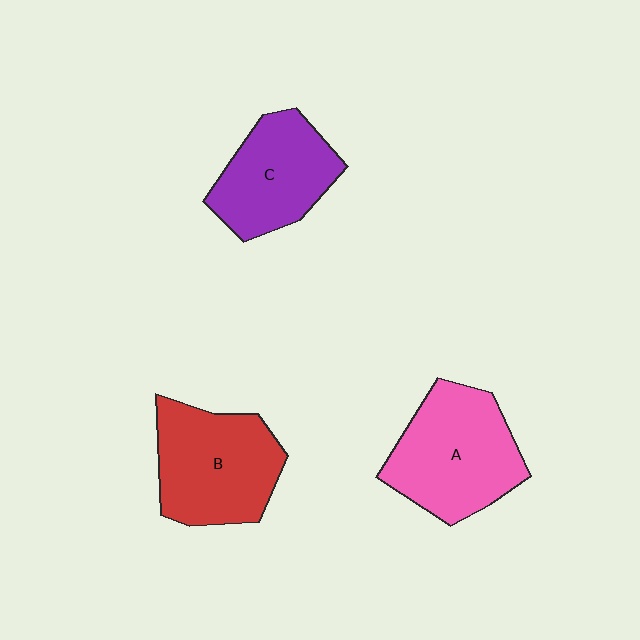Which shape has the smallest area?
Shape C (purple).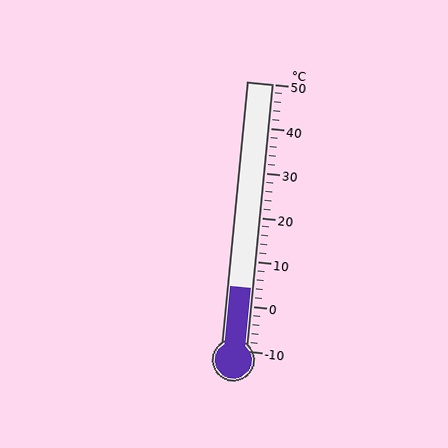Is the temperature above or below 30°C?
The temperature is below 30°C.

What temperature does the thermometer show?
The thermometer shows approximately 4°C.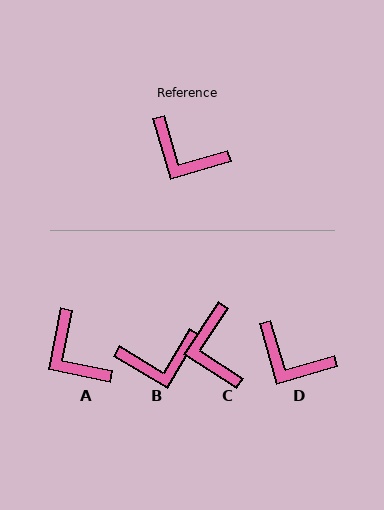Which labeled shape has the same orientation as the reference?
D.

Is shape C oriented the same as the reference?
No, it is off by about 49 degrees.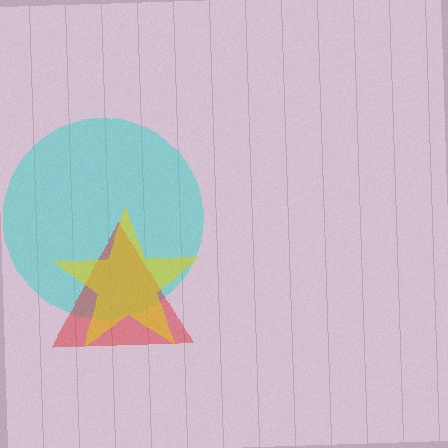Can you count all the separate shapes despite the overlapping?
Yes, there are 3 separate shapes.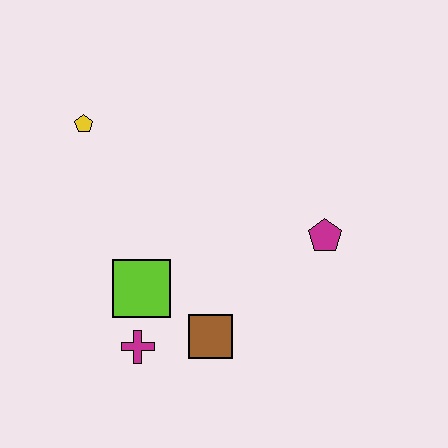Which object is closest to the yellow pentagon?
The lime square is closest to the yellow pentagon.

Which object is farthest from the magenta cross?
The yellow pentagon is farthest from the magenta cross.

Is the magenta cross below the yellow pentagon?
Yes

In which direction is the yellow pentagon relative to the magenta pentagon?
The yellow pentagon is to the left of the magenta pentagon.